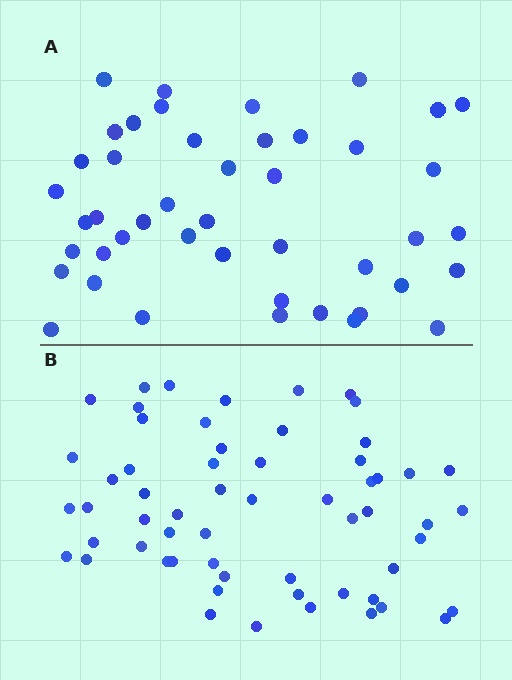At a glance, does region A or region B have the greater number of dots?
Region B (the bottom region) has more dots.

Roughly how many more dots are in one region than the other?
Region B has approximately 15 more dots than region A.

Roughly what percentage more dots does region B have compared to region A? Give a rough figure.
About 30% more.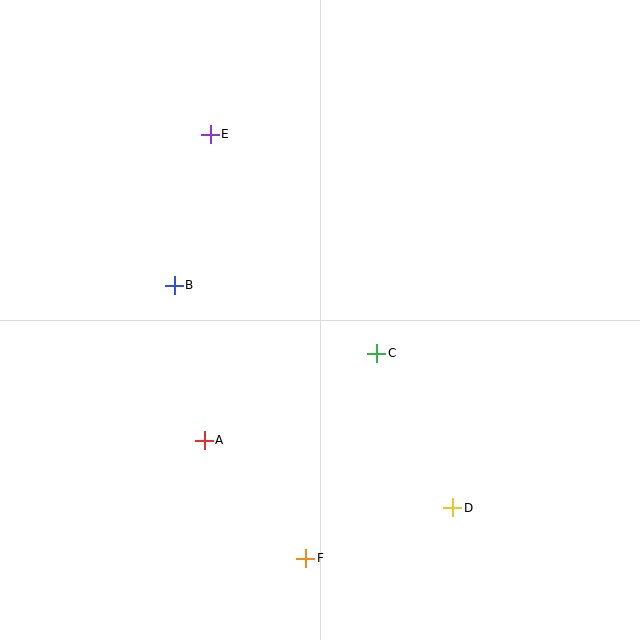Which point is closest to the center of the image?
Point C at (377, 353) is closest to the center.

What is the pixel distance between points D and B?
The distance between D and B is 356 pixels.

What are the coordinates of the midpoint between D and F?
The midpoint between D and F is at (379, 533).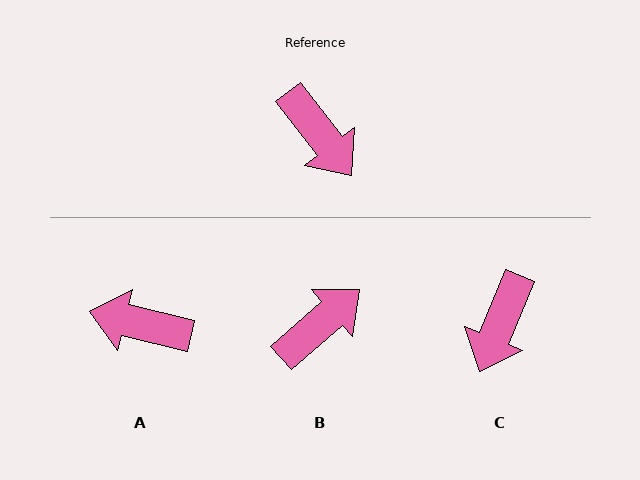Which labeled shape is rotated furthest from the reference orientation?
A, about 141 degrees away.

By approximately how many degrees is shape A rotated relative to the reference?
Approximately 141 degrees clockwise.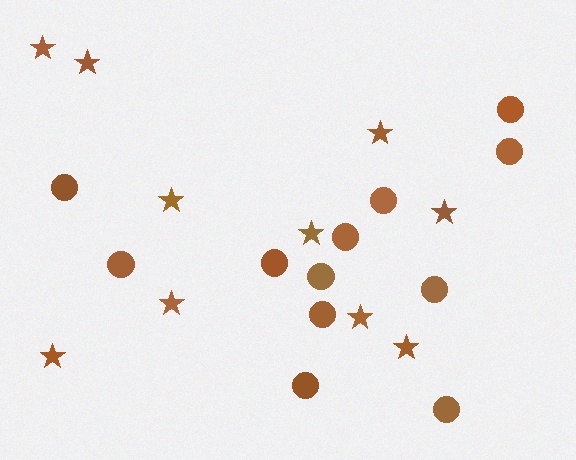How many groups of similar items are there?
There are 2 groups: one group of stars (10) and one group of circles (12).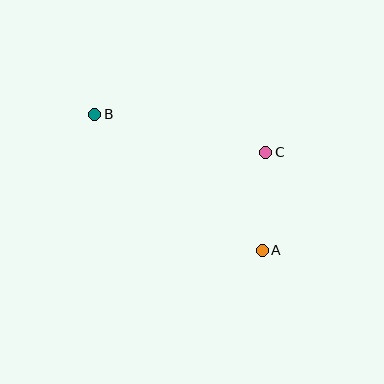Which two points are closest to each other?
Points A and C are closest to each other.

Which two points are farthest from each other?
Points A and B are farthest from each other.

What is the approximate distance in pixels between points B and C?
The distance between B and C is approximately 175 pixels.